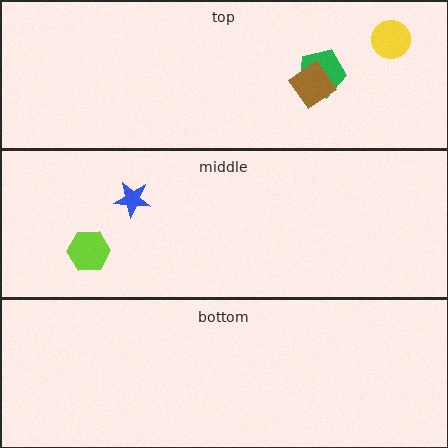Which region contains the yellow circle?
The top region.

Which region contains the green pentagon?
The top region.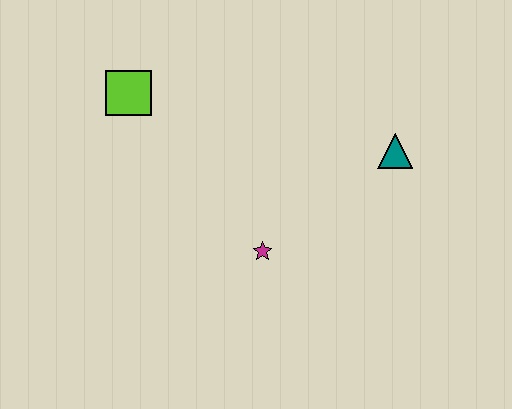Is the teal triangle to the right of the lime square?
Yes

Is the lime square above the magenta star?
Yes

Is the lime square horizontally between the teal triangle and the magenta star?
No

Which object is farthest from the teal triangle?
The lime square is farthest from the teal triangle.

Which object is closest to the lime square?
The magenta star is closest to the lime square.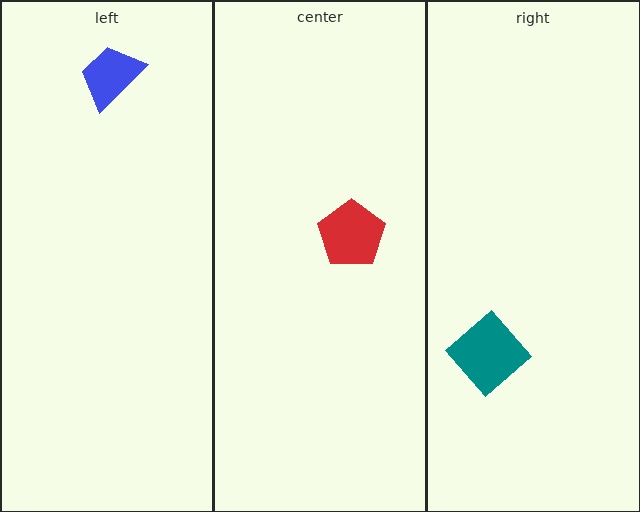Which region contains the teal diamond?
The right region.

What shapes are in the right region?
The teal diamond.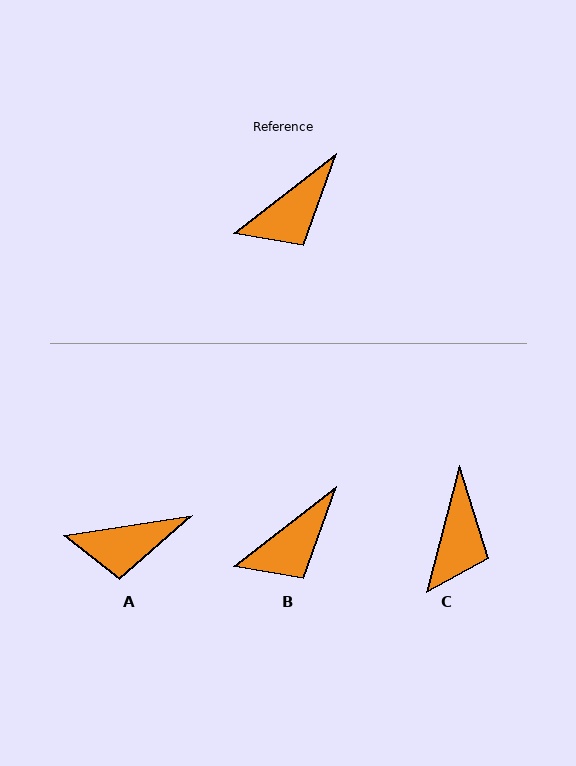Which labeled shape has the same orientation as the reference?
B.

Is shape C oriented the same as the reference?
No, it is off by about 37 degrees.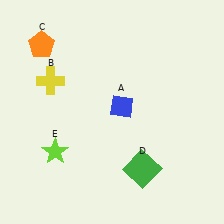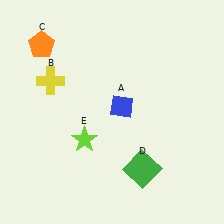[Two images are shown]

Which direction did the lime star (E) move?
The lime star (E) moved right.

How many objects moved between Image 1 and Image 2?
1 object moved between the two images.